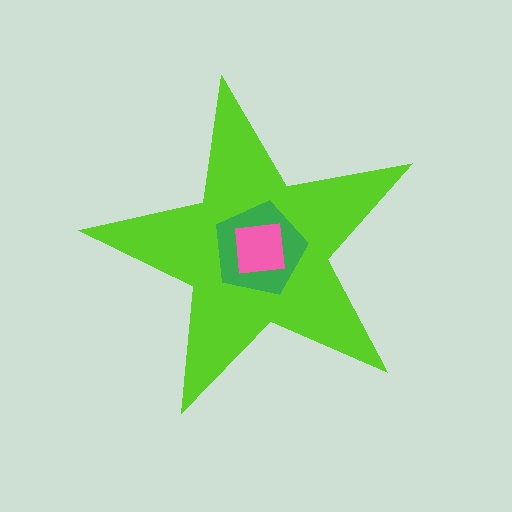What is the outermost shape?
The lime star.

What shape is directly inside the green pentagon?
The pink square.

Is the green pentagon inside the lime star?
Yes.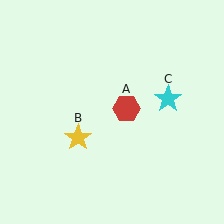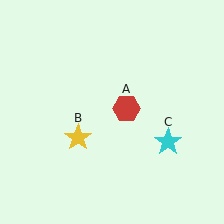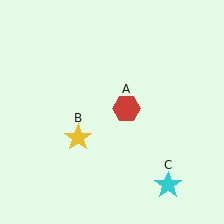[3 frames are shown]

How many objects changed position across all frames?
1 object changed position: cyan star (object C).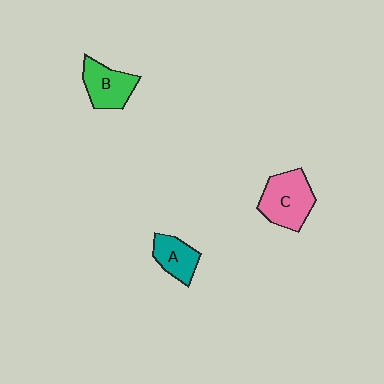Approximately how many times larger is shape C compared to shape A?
Approximately 1.6 times.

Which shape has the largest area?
Shape C (pink).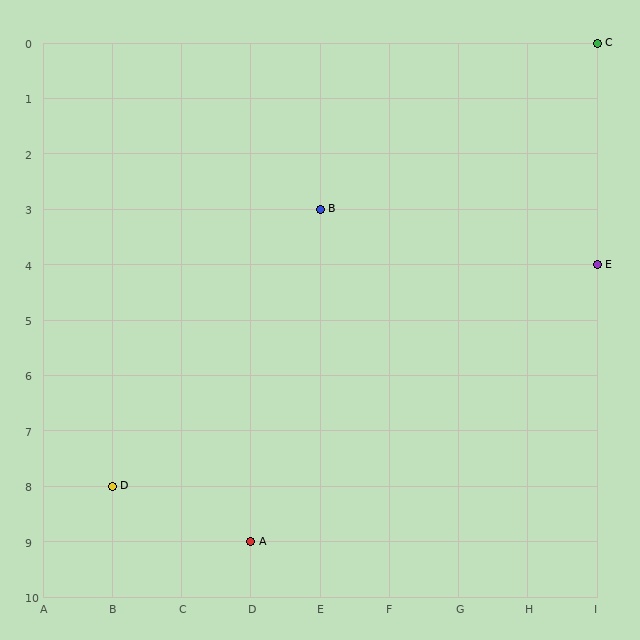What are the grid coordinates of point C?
Point C is at grid coordinates (I, 0).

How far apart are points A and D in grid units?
Points A and D are 2 columns and 1 row apart (about 2.2 grid units diagonally).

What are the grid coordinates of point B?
Point B is at grid coordinates (E, 3).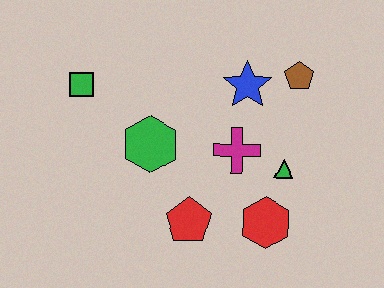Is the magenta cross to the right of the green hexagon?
Yes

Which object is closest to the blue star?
The brown pentagon is closest to the blue star.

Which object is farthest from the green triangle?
The green square is farthest from the green triangle.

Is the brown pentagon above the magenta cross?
Yes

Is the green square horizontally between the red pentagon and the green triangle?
No